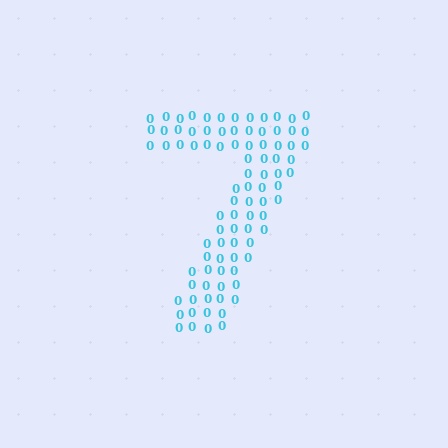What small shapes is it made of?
It is made of small digit 0's.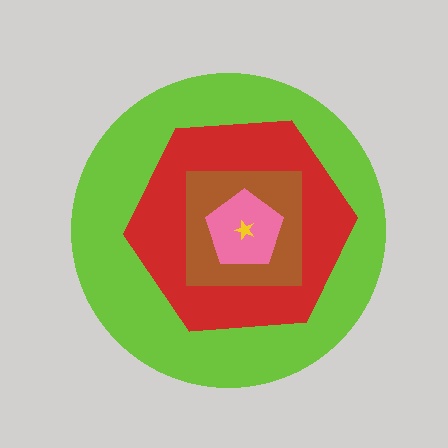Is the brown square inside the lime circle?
Yes.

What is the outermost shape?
The lime circle.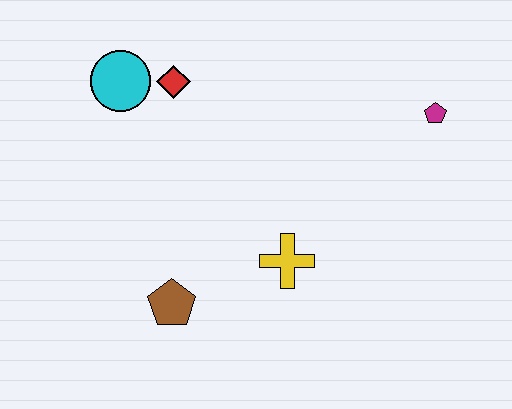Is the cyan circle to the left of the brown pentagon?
Yes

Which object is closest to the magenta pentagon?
The yellow cross is closest to the magenta pentagon.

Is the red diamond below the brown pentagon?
No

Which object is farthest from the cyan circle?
The magenta pentagon is farthest from the cyan circle.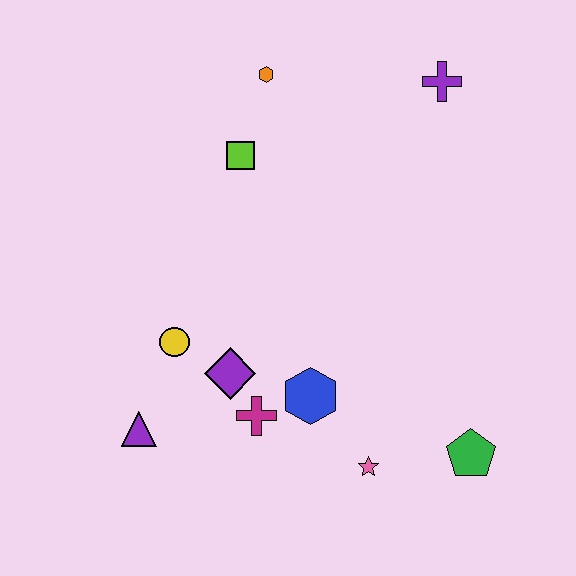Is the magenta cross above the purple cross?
No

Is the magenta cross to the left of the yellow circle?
No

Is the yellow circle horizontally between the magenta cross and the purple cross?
No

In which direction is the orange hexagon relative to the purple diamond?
The orange hexagon is above the purple diamond.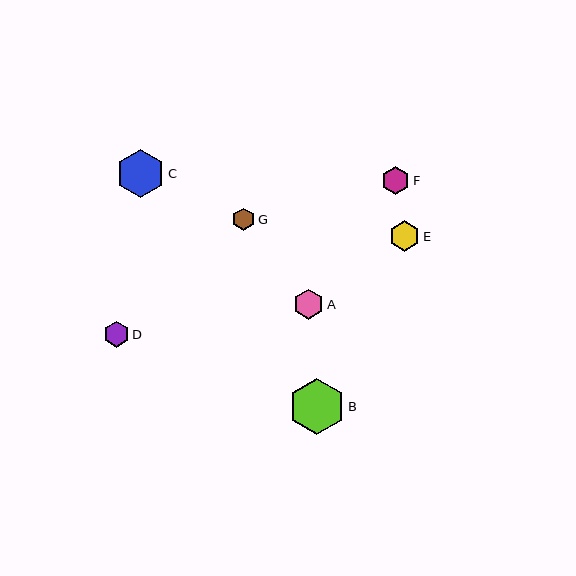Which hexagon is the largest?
Hexagon B is the largest with a size of approximately 57 pixels.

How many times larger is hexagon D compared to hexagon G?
Hexagon D is approximately 1.1 times the size of hexagon G.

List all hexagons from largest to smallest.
From largest to smallest: B, C, E, A, F, D, G.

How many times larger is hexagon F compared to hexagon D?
Hexagon F is approximately 1.1 times the size of hexagon D.